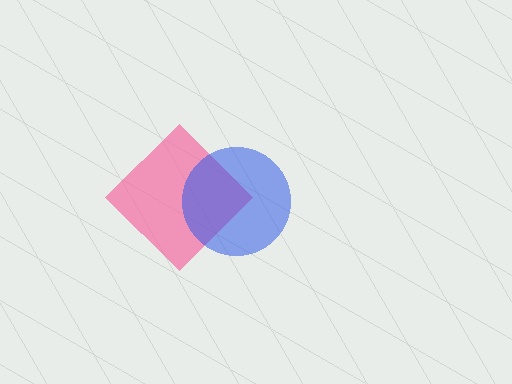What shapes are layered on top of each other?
The layered shapes are: a pink diamond, a blue circle.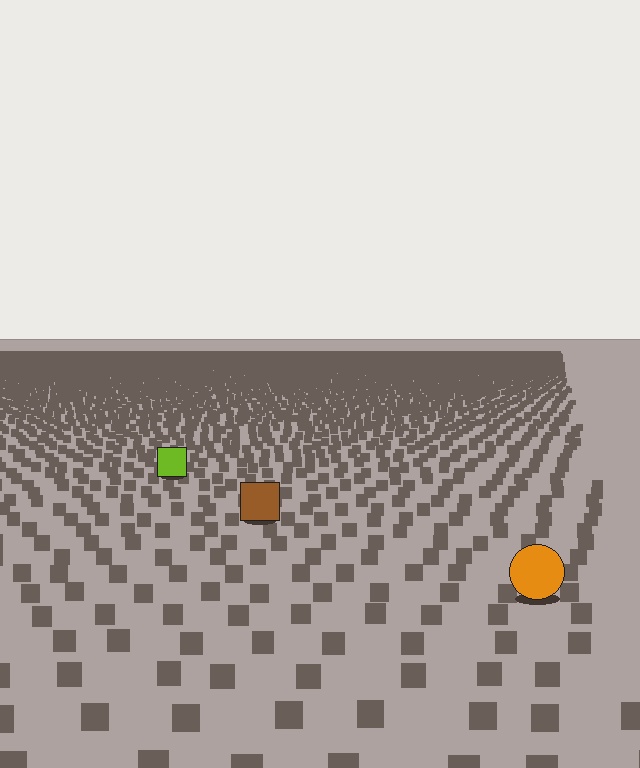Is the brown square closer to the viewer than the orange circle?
No. The orange circle is closer — you can tell from the texture gradient: the ground texture is coarser near it.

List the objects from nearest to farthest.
From nearest to farthest: the orange circle, the brown square, the lime square.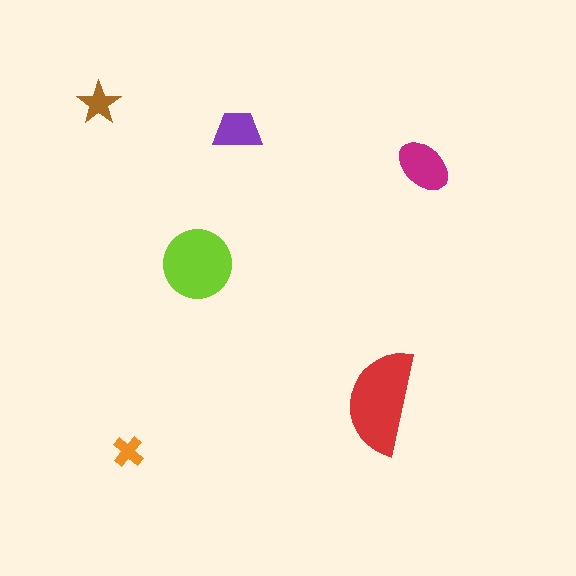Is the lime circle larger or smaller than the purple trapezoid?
Larger.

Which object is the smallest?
The orange cross.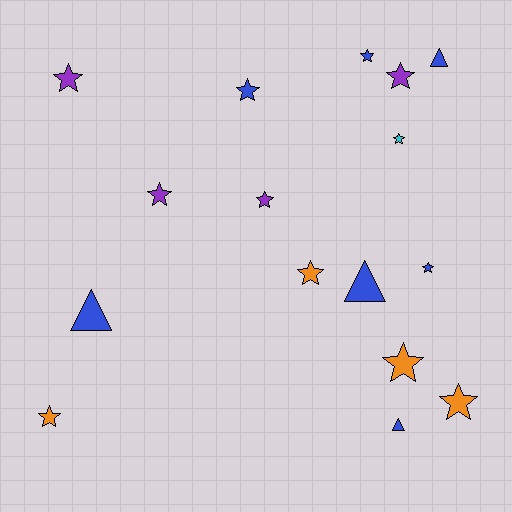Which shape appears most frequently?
Star, with 12 objects.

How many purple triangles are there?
There are no purple triangles.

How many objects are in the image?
There are 16 objects.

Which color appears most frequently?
Blue, with 7 objects.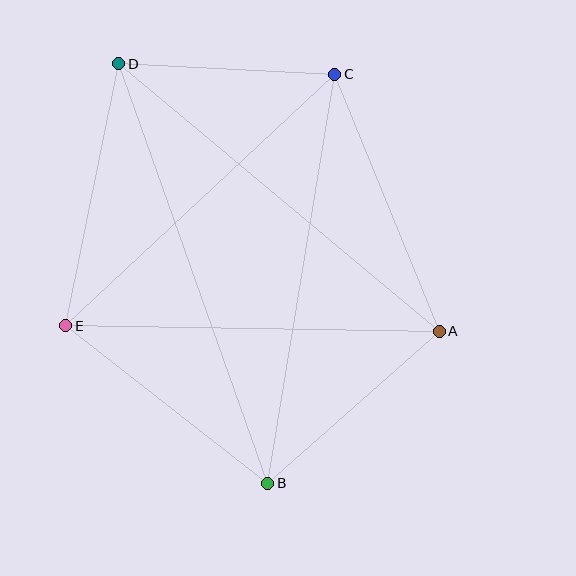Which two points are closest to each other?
Points C and D are closest to each other.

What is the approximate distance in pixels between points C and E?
The distance between C and E is approximately 368 pixels.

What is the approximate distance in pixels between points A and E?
The distance between A and E is approximately 374 pixels.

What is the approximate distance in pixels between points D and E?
The distance between D and E is approximately 267 pixels.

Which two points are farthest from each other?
Points B and D are farthest from each other.